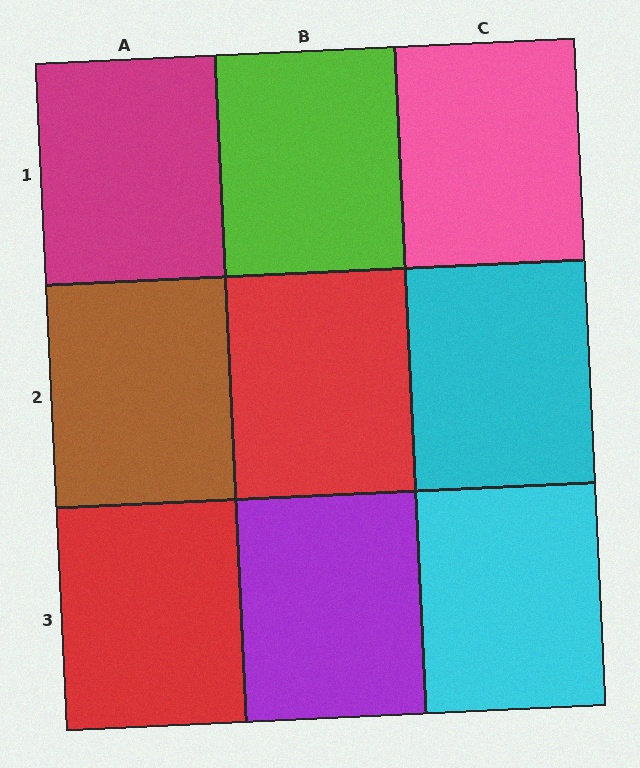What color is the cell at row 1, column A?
Magenta.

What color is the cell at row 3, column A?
Red.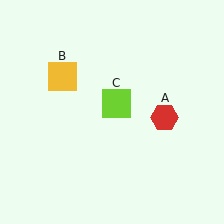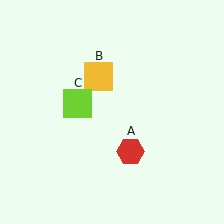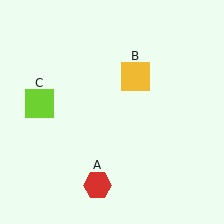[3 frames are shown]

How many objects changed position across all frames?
3 objects changed position: red hexagon (object A), yellow square (object B), lime square (object C).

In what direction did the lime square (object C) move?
The lime square (object C) moved left.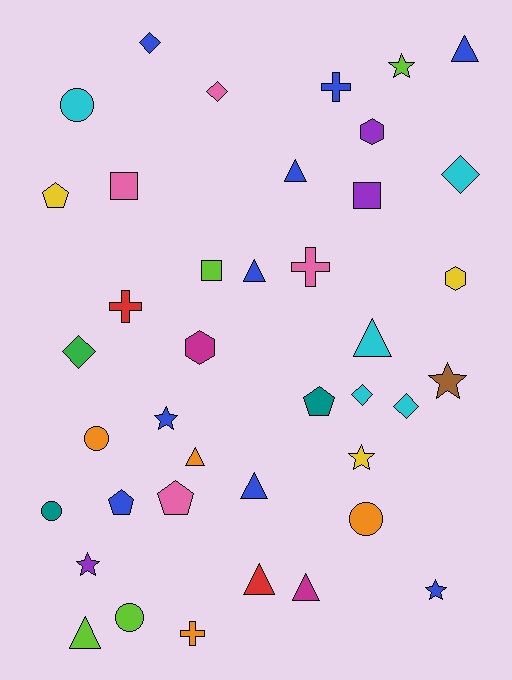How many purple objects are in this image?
There are 3 purple objects.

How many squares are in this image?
There are 3 squares.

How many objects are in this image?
There are 40 objects.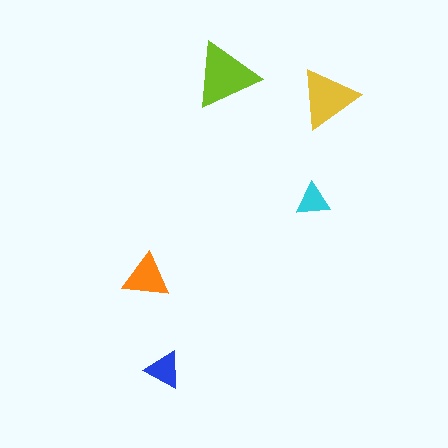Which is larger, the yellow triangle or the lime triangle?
The lime one.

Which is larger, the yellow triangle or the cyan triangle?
The yellow one.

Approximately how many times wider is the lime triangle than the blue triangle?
About 2 times wider.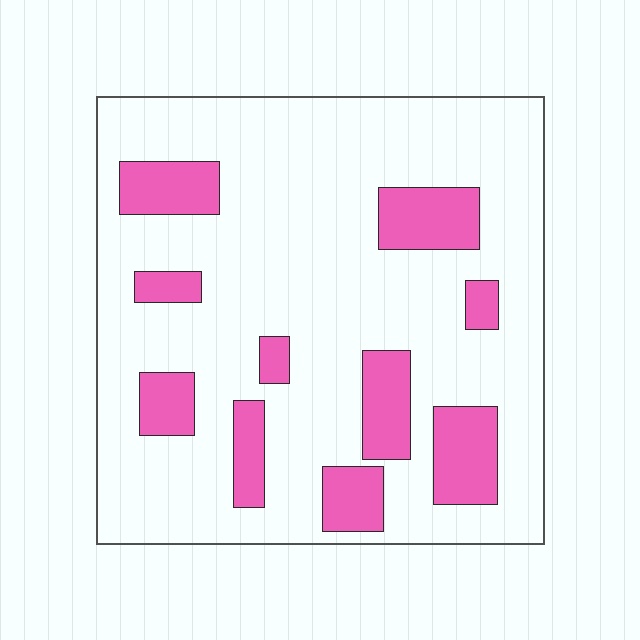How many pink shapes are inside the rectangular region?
10.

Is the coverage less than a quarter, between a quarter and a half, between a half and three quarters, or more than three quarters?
Less than a quarter.